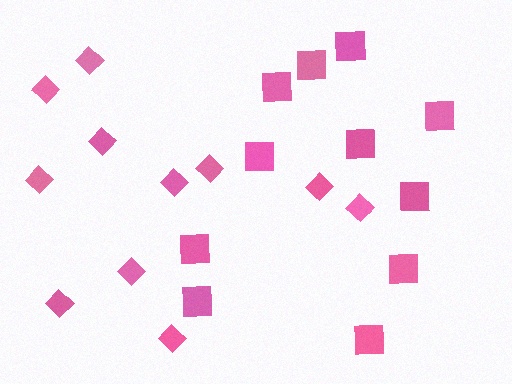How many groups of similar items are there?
There are 2 groups: one group of diamonds (11) and one group of squares (11).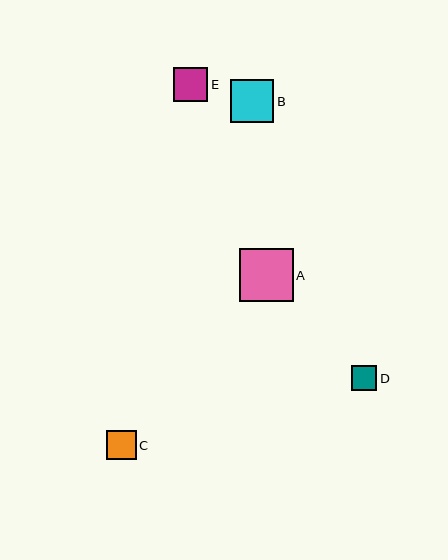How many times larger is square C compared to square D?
Square C is approximately 1.2 times the size of square D.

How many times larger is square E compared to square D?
Square E is approximately 1.3 times the size of square D.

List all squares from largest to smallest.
From largest to smallest: A, B, E, C, D.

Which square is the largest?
Square A is the largest with a size of approximately 53 pixels.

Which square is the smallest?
Square D is the smallest with a size of approximately 25 pixels.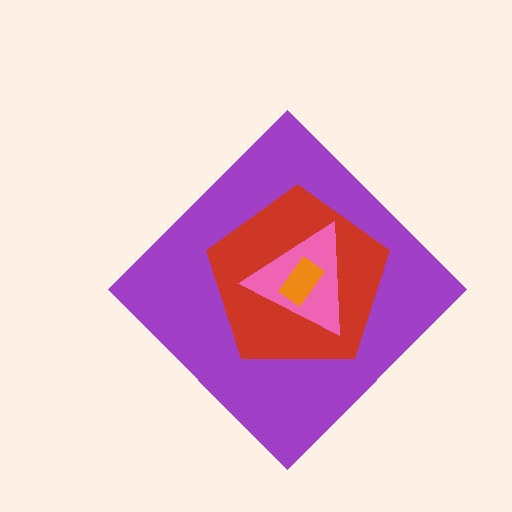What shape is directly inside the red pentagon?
The pink triangle.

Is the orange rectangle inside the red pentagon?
Yes.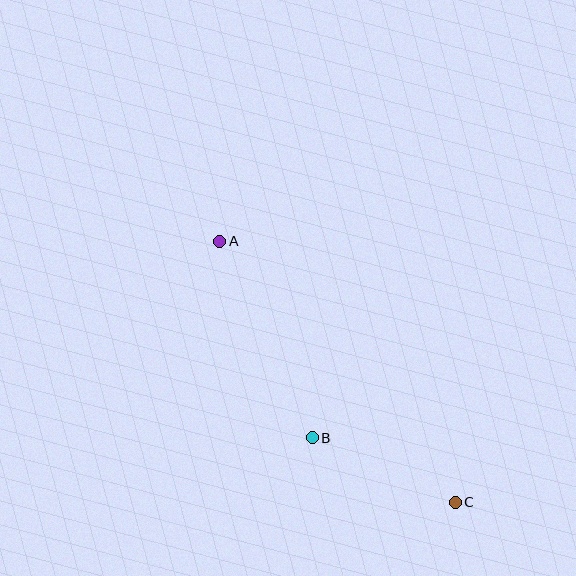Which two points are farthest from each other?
Points A and C are farthest from each other.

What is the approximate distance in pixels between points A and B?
The distance between A and B is approximately 217 pixels.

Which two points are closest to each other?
Points B and C are closest to each other.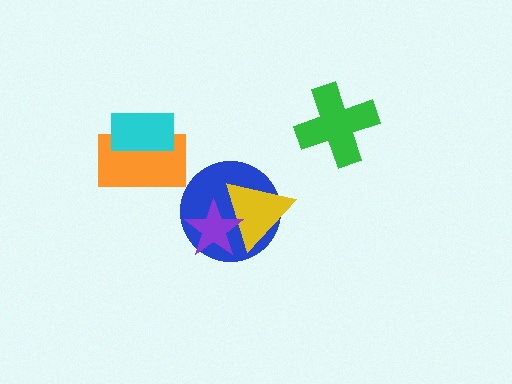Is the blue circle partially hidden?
Yes, it is partially covered by another shape.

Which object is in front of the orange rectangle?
The cyan rectangle is in front of the orange rectangle.